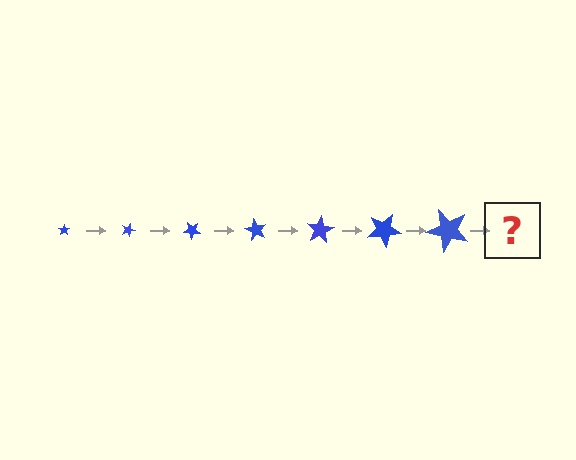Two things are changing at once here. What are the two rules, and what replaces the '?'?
The two rules are that the star grows larger each step and it rotates 20 degrees each step. The '?' should be a star, larger than the previous one and rotated 140 degrees from the start.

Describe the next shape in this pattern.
It should be a star, larger than the previous one and rotated 140 degrees from the start.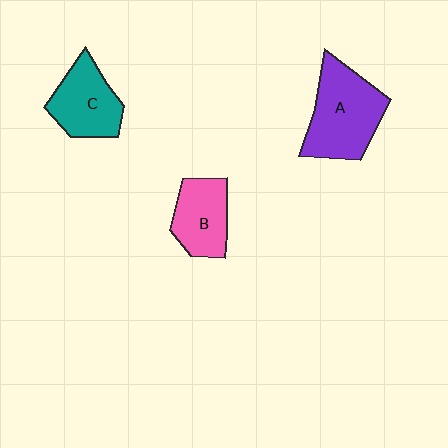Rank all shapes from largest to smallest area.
From largest to smallest: A (purple), C (teal), B (pink).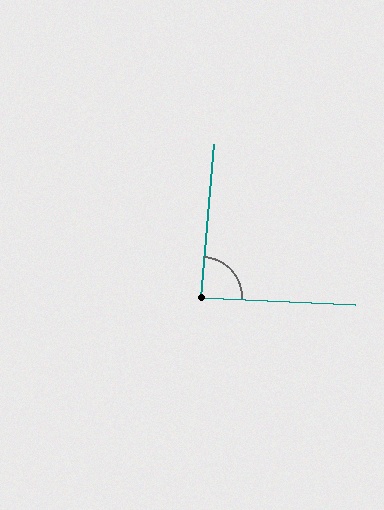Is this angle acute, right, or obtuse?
It is approximately a right angle.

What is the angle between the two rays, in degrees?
Approximately 88 degrees.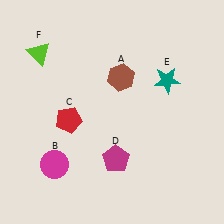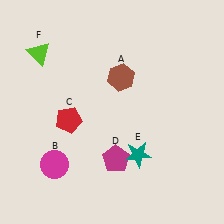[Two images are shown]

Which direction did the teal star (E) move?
The teal star (E) moved down.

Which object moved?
The teal star (E) moved down.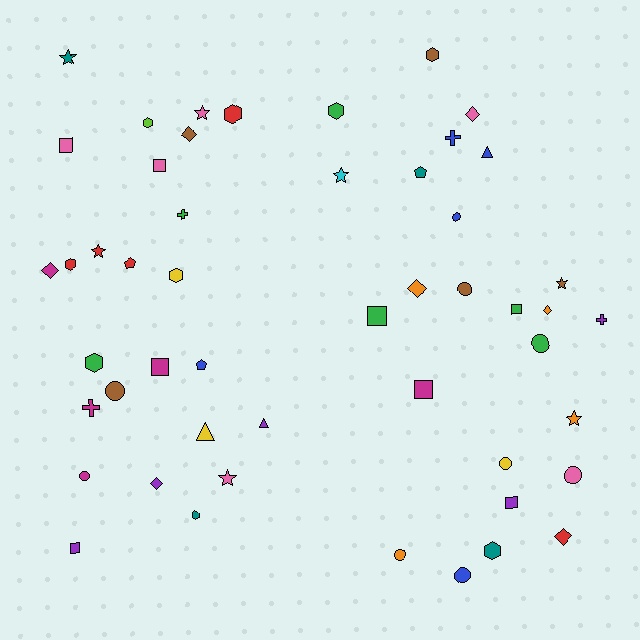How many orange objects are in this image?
There are 4 orange objects.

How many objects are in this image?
There are 50 objects.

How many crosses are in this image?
There are 4 crosses.